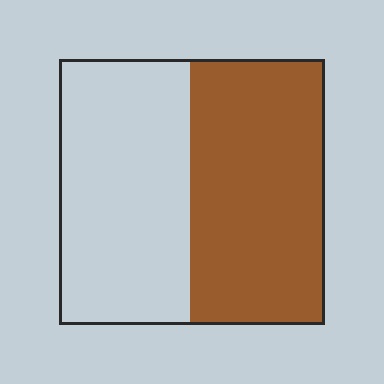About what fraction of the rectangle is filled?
About one half (1/2).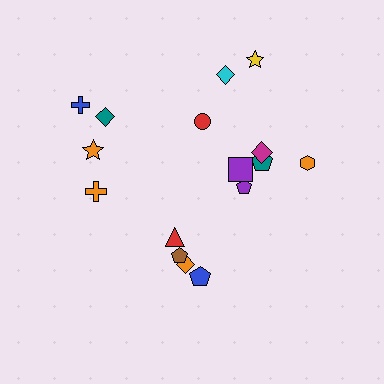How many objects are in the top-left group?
There are 5 objects.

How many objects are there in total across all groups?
There are 16 objects.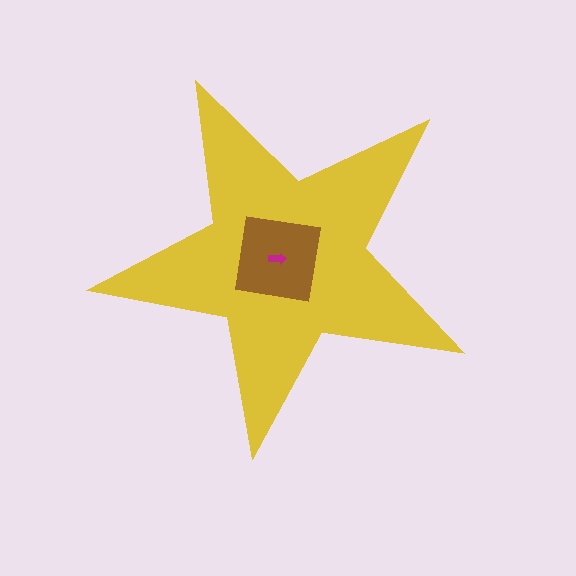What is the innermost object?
The magenta arrow.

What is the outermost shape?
The yellow star.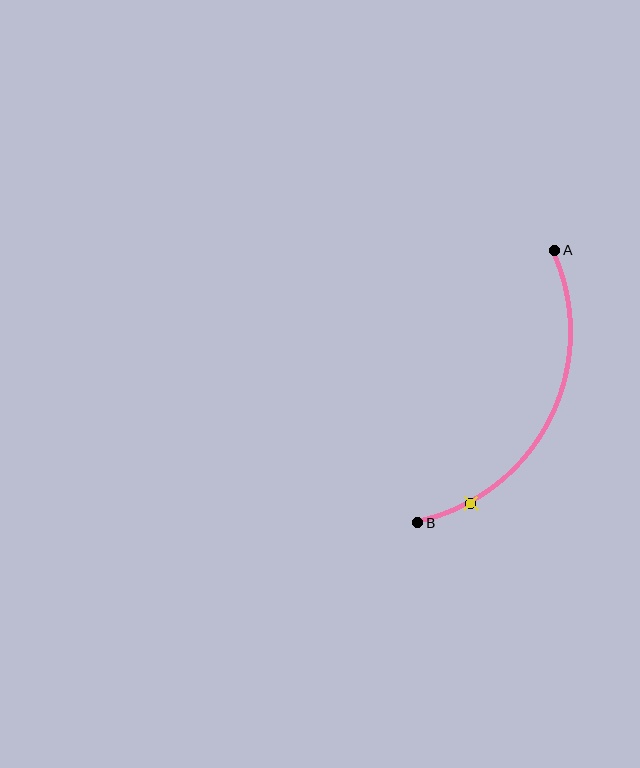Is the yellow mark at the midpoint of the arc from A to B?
No. The yellow mark lies on the arc but is closer to endpoint B. The arc midpoint would be at the point on the curve equidistant along the arc from both A and B.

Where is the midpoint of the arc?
The arc midpoint is the point on the curve farthest from the straight line joining A and B. It sits to the right of that line.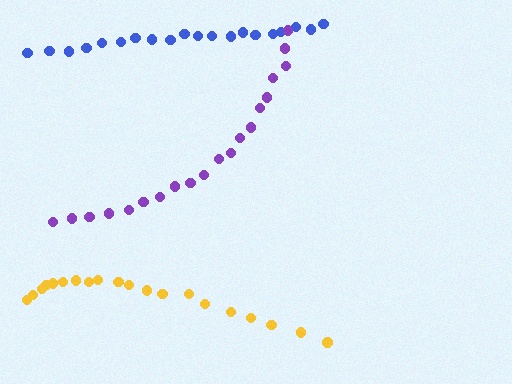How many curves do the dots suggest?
There are 3 distinct paths.